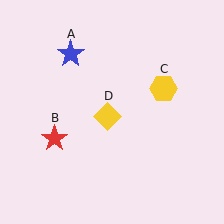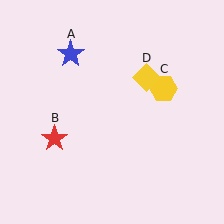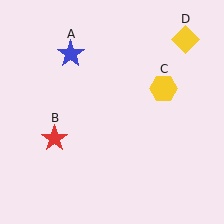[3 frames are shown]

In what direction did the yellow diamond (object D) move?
The yellow diamond (object D) moved up and to the right.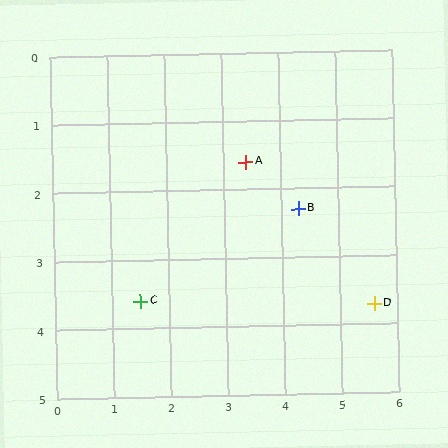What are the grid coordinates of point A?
Point A is at approximately (3.4, 1.6).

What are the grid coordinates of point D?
Point D is at approximately (5.6, 3.7).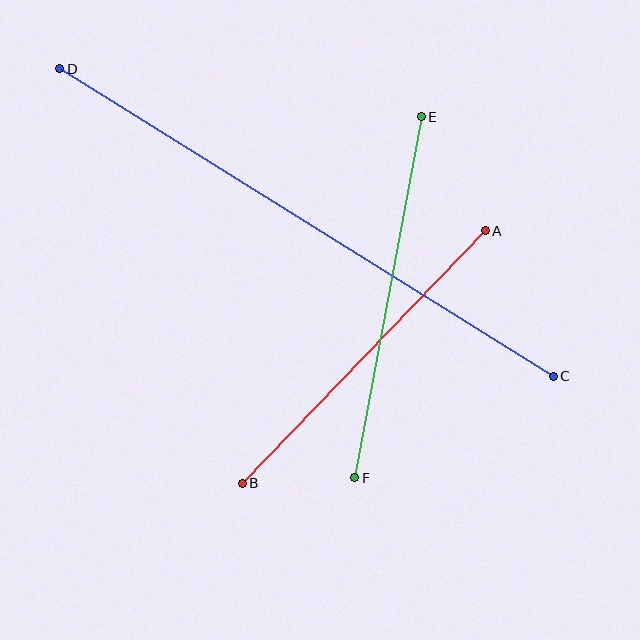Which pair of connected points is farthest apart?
Points C and D are farthest apart.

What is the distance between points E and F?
The distance is approximately 367 pixels.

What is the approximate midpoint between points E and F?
The midpoint is at approximately (388, 297) pixels.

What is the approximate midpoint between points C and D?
The midpoint is at approximately (307, 223) pixels.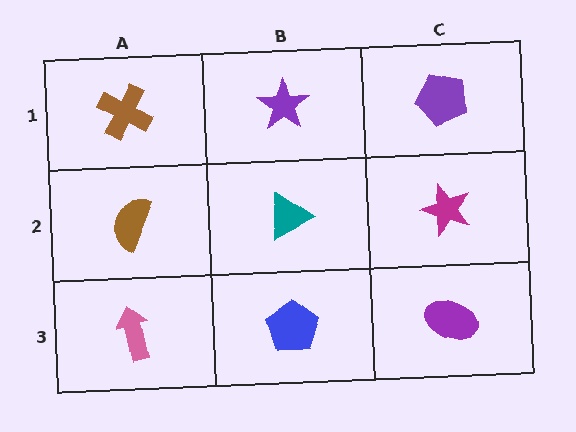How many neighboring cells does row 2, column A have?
3.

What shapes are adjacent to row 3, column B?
A teal triangle (row 2, column B), a pink arrow (row 3, column A), a purple ellipse (row 3, column C).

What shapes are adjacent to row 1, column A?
A brown semicircle (row 2, column A), a purple star (row 1, column B).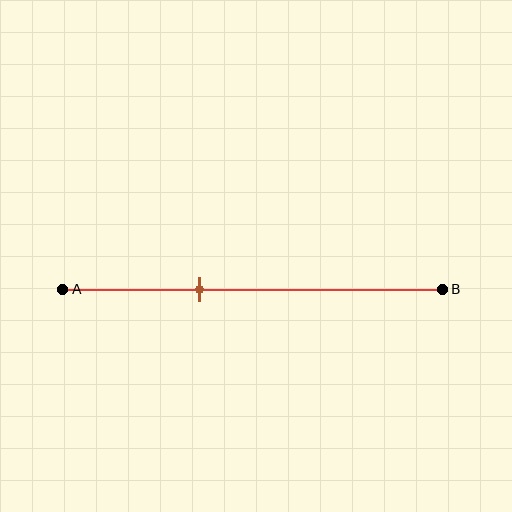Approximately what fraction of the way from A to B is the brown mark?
The brown mark is approximately 35% of the way from A to B.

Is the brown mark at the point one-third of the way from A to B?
Yes, the mark is approximately at the one-third point.